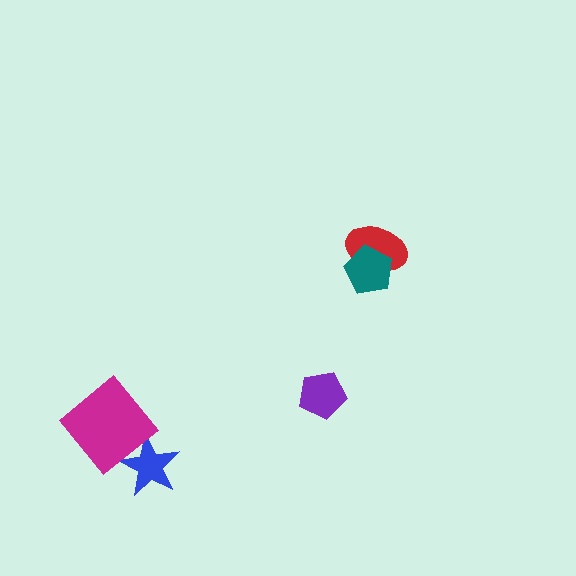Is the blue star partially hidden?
Yes, it is partially covered by another shape.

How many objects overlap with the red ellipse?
1 object overlaps with the red ellipse.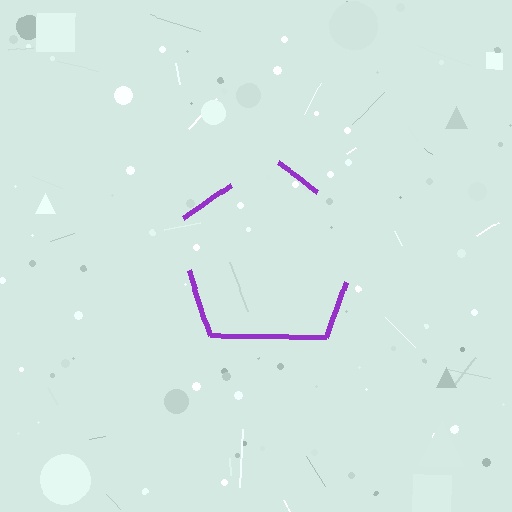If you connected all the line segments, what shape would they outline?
They would outline a pentagon.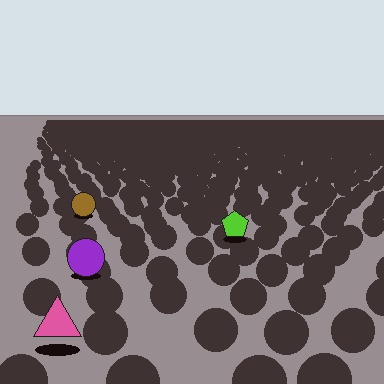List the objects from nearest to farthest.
From nearest to farthest: the pink triangle, the purple circle, the lime pentagon, the brown circle.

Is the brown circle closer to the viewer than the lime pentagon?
No. The lime pentagon is closer — you can tell from the texture gradient: the ground texture is coarser near it.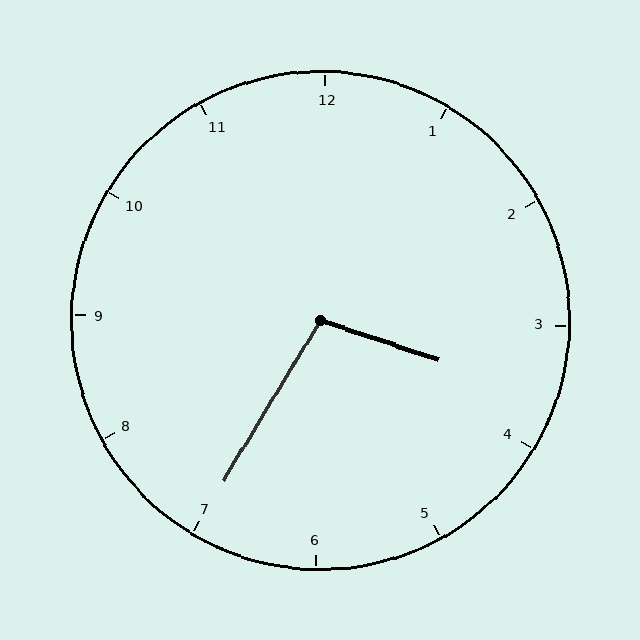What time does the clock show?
3:35.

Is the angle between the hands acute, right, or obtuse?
It is obtuse.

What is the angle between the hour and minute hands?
Approximately 102 degrees.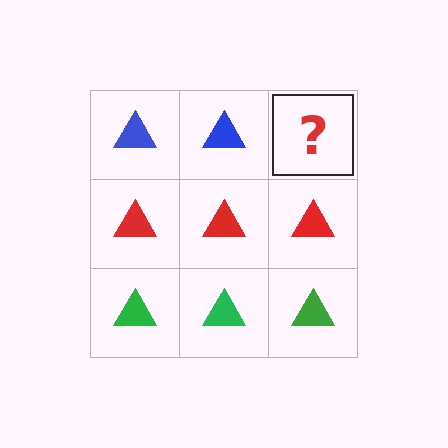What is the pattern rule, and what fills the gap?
The rule is that each row has a consistent color. The gap should be filled with a blue triangle.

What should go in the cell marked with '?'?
The missing cell should contain a blue triangle.